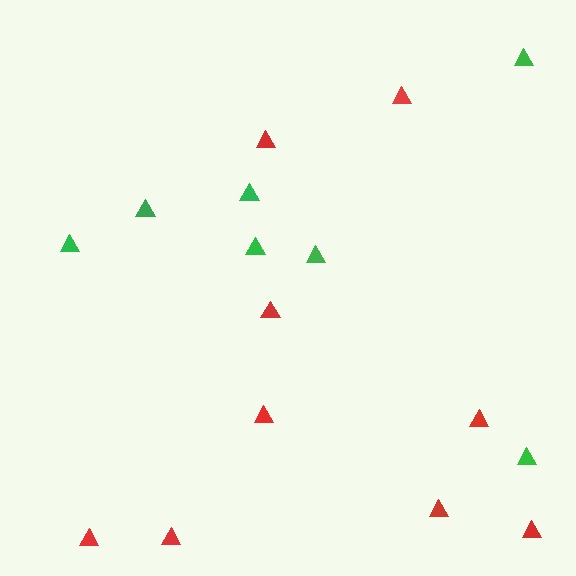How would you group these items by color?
There are 2 groups: one group of green triangles (7) and one group of red triangles (9).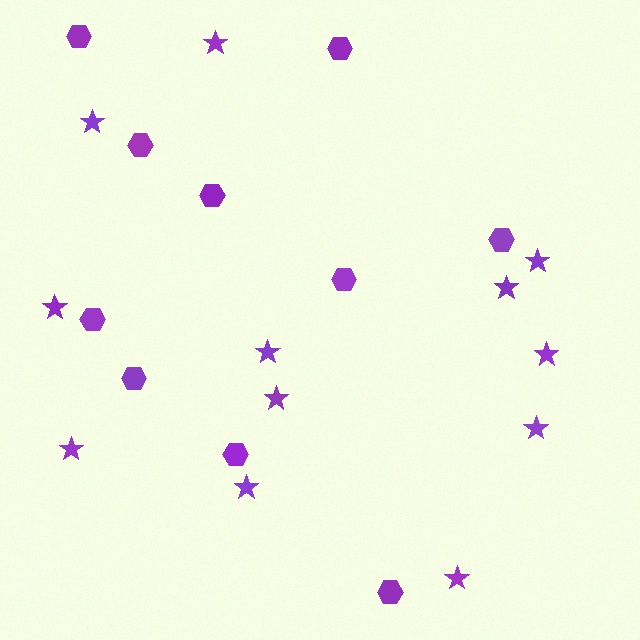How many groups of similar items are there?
There are 2 groups: one group of stars (12) and one group of hexagons (10).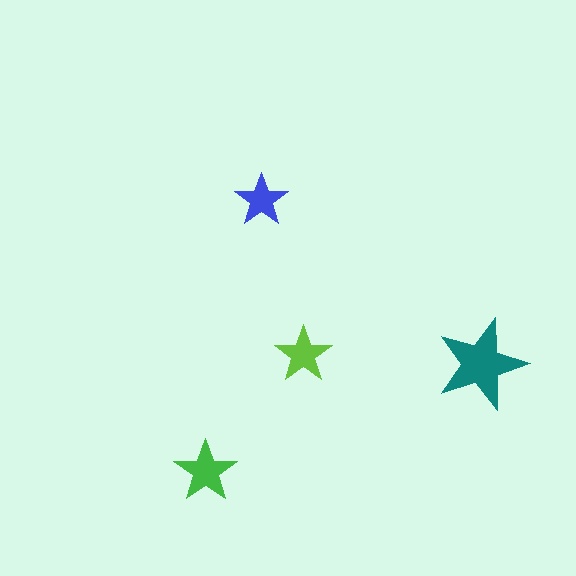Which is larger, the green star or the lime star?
The green one.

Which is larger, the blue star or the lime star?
The lime one.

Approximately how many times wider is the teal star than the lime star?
About 1.5 times wider.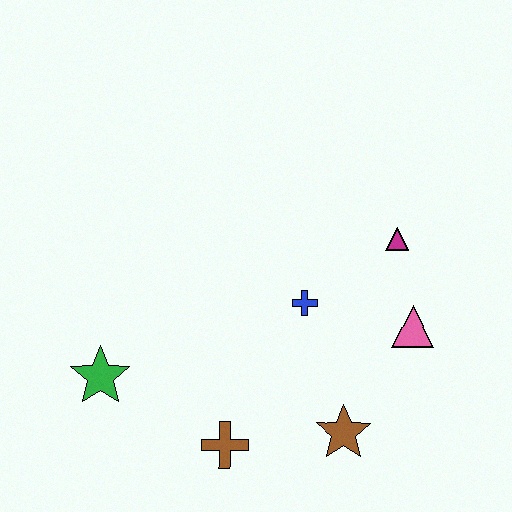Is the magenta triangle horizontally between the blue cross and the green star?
No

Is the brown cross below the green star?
Yes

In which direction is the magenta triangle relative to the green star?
The magenta triangle is to the right of the green star.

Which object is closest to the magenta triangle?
The pink triangle is closest to the magenta triangle.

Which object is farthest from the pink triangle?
The green star is farthest from the pink triangle.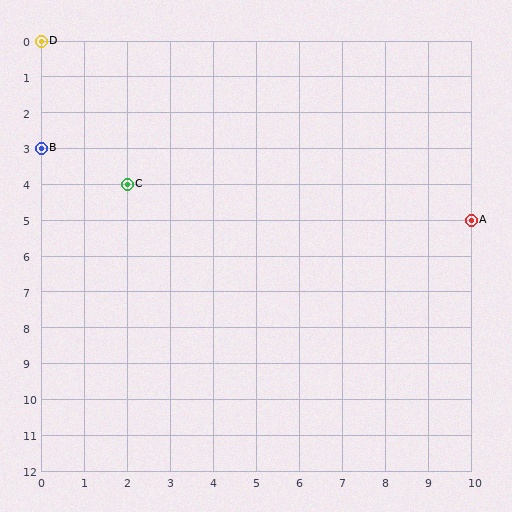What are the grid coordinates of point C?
Point C is at grid coordinates (2, 4).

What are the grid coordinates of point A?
Point A is at grid coordinates (10, 5).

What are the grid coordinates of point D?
Point D is at grid coordinates (0, 0).